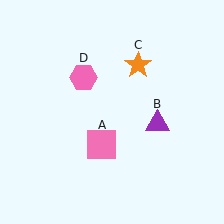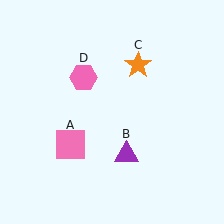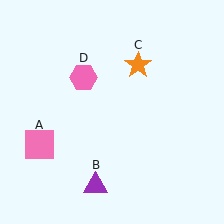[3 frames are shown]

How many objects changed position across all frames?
2 objects changed position: pink square (object A), purple triangle (object B).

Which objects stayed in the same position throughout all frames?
Orange star (object C) and pink hexagon (object D) remained stationary.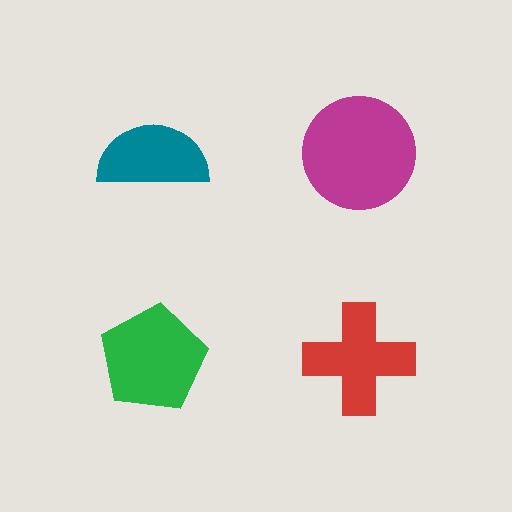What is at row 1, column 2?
A magenta circle.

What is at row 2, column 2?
A red cross.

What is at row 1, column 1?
A teal semicircle.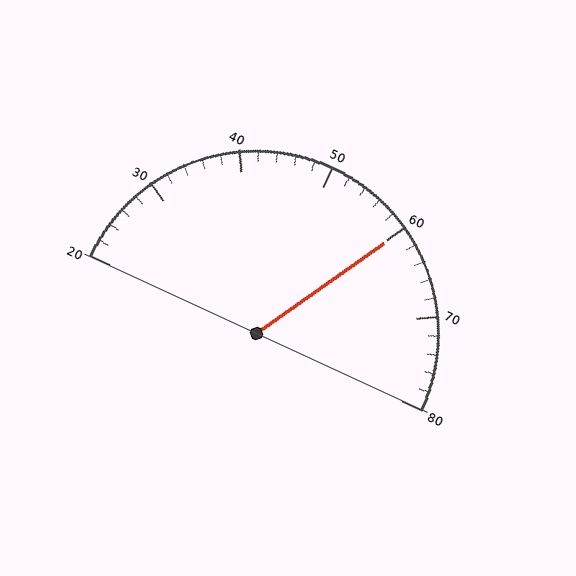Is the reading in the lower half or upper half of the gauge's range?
The reading is in the upper half of the range (20 to 80).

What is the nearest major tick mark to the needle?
The nearest major tick mark is 60.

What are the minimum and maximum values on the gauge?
The gauge ranges from 20 to 80.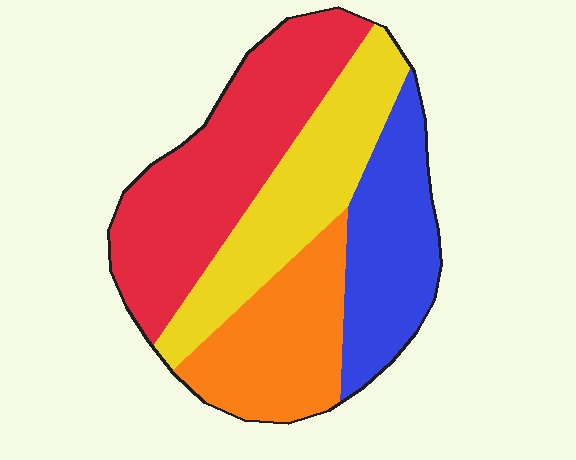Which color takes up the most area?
Red, at roughly 35%.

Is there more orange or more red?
Red.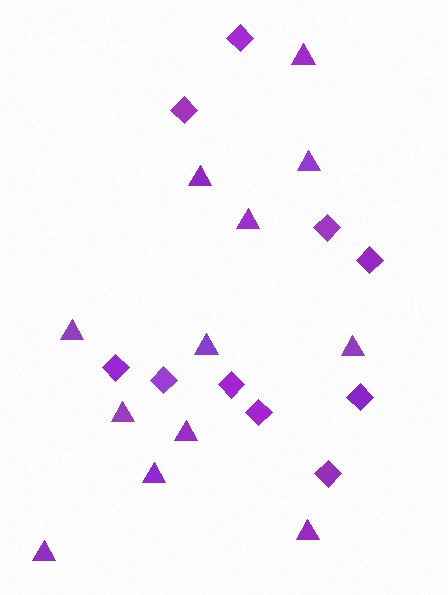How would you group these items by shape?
There are 2 groups: one group of diamonds (10) and one group of triangles (12).